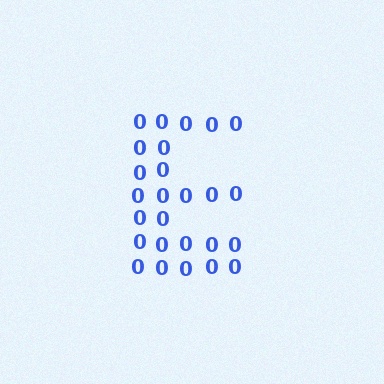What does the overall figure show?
The overall figure shows the letter E.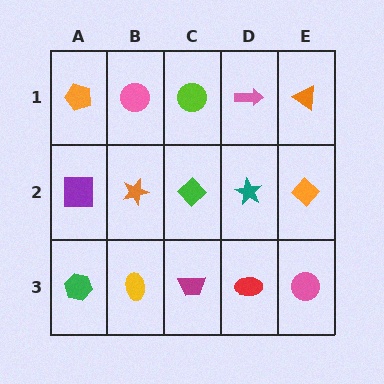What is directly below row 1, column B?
An orange star.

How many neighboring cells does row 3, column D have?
3.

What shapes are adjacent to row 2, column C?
A lime circle (row 1, column C), a magenta trapezoid (row 3, column C), an orange star (row 2, column B), a teal star (row 2, column D).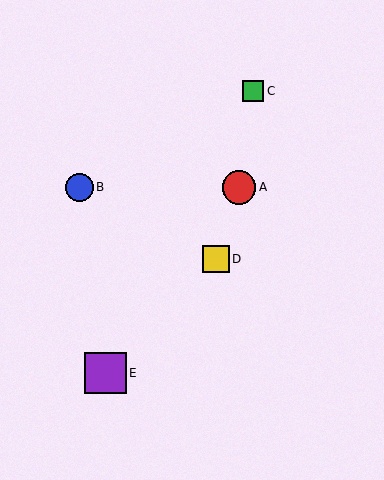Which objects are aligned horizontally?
Objects A, B are aligned horizontally.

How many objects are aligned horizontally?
2 objects (A, B) are aligned horizontally.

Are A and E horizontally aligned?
No, A is at y≈187 and E is at y≈373.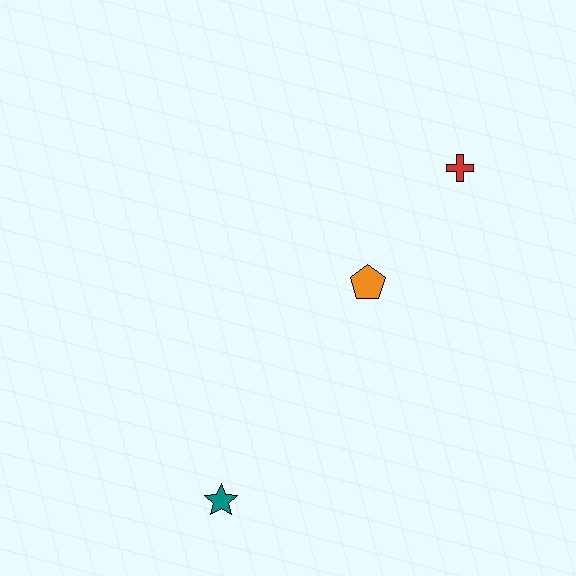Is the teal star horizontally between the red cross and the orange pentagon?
No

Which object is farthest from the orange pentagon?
The teal star is farthest from the orange pentagon.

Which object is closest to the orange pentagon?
The red cross is closest to the orange pentagon.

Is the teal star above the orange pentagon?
No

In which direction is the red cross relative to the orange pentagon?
The red cross is above the orange pentagon.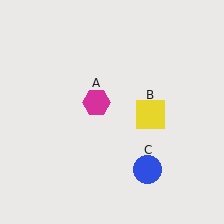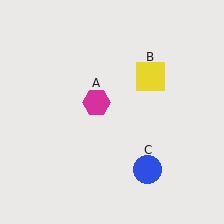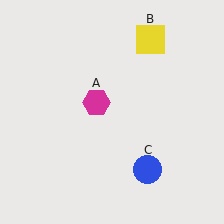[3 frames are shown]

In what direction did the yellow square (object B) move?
The yellow square (object B) moved up.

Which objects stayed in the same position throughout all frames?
Magenta hexagon (object A) and blue circle (object C) remained stationary.